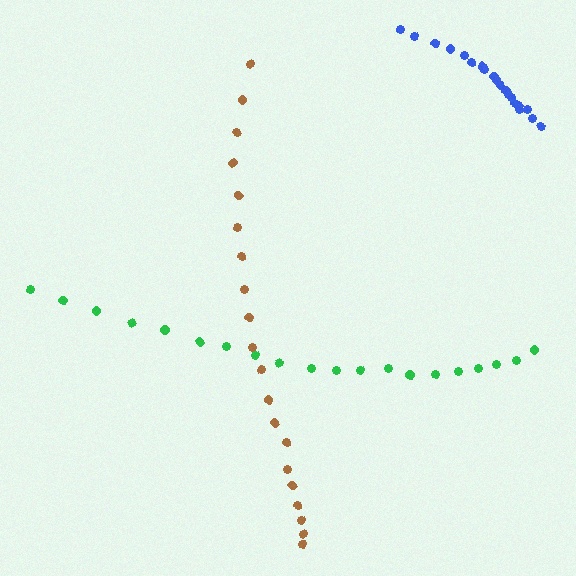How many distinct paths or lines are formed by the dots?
There are 3 distinct paths.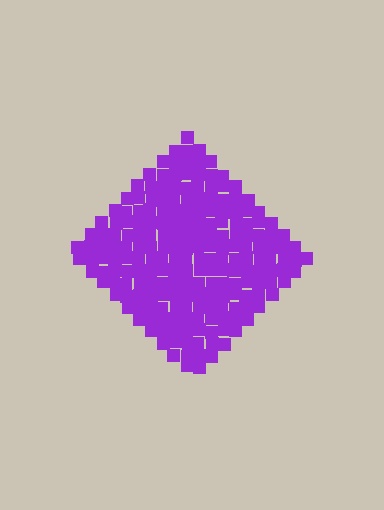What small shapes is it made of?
It is made of small squares.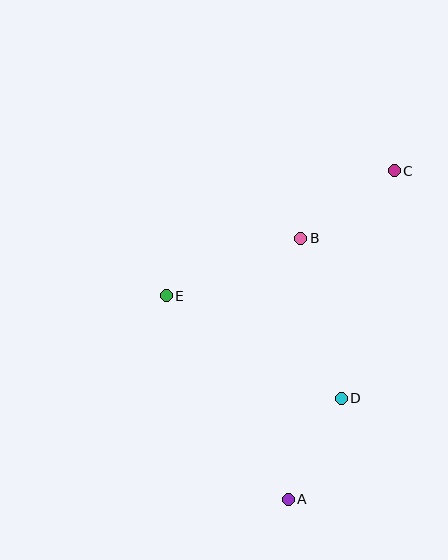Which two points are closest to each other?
Points A and D are closest to each other.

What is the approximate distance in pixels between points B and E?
The distance between B and E is approximately 146 pixels.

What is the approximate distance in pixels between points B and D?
The distance between B and D is approximately 165 pixels.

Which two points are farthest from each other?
Points A and C are farthest from each other.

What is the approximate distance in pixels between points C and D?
The distance between C and D is approximately 234 pixels.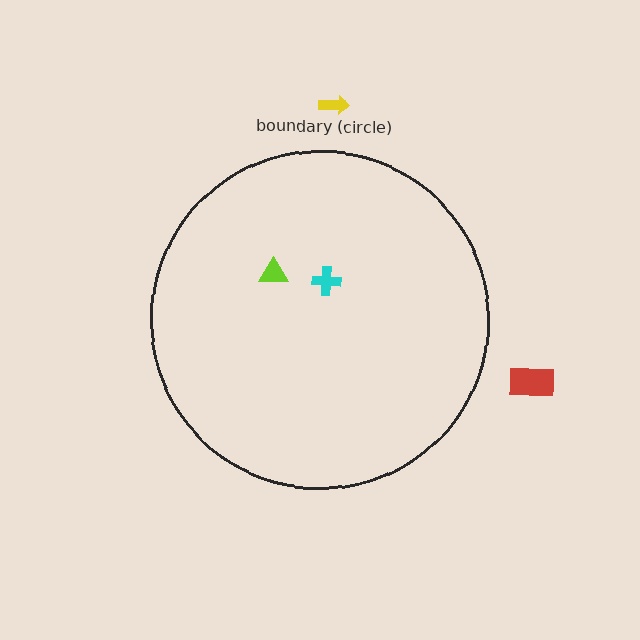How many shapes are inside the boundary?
2 inside, 2 outside.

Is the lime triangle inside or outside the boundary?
Inside.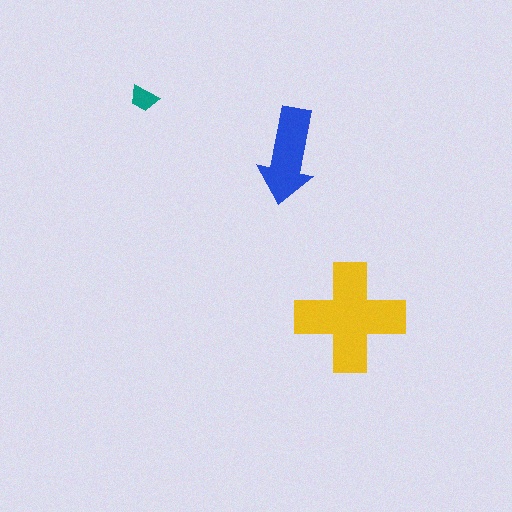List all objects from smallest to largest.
The teal trapezoid, the blue arrow, the yellow cross.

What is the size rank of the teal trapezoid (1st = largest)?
3rd.